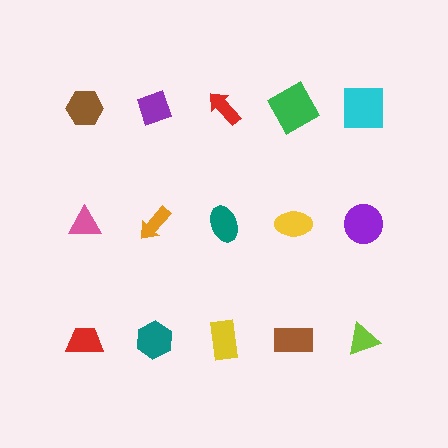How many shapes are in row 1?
5 shapes.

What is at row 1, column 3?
A red arrow.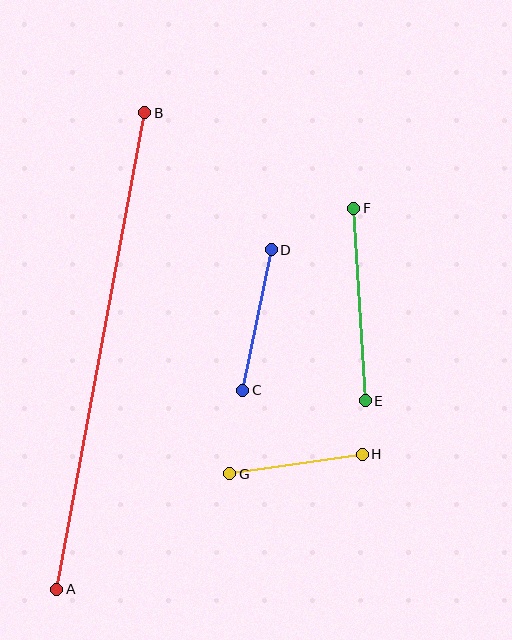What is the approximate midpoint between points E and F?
The midpoint is at approximately (360, 305) pixels.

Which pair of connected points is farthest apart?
Points A and B are farthest apart.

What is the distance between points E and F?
The distance is approximately 193 pixels.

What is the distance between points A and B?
The distance is approximately 484 pixels.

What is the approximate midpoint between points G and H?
The midpoint is at approximately (296, 464) pixels.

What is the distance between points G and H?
The distance is approximately 134 pixels.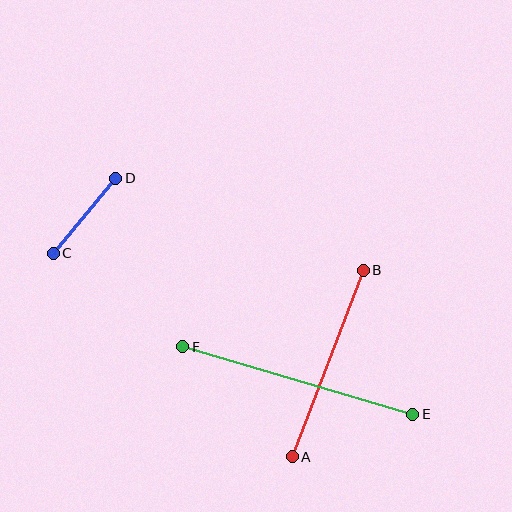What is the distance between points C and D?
The distance is approximately 97 pixels.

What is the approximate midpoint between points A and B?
The midpoint is at approximately (328, 364) pixels.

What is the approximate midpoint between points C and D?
The midpoint is at approximately (84, 216) pixels.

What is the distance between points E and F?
The distance is approximately 240 pixels.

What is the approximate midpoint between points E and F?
The midpoint is at approximately (298, 380) pixels.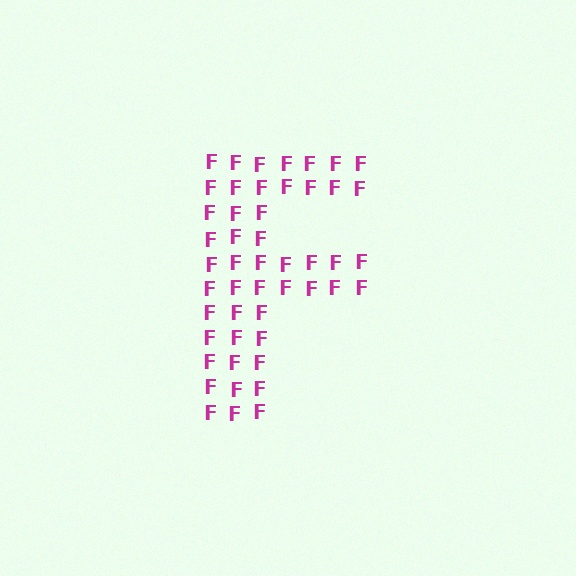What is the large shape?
The large shape is the letter F.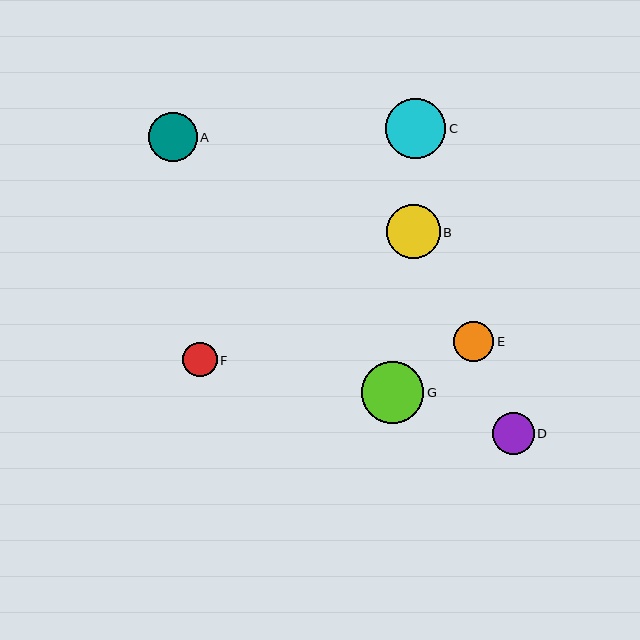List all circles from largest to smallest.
From largest to smallest: G, C, B, A, D, E, F.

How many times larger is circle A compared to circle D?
Circle A is approximately 1.2 times the size of circle D.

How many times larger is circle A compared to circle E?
Circle A is approximately 1.2 times the size of circle E.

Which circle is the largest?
Circle G is the largest with a size of approximately 62 pixels.